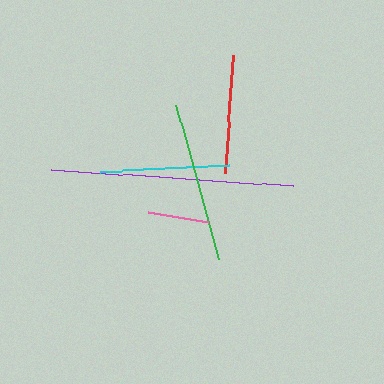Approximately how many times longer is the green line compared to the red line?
The green line is approximately 1.4 times the length of the red line.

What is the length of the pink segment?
The pink segment is approximately 61 pixels long.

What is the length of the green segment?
The green segment is approximately 159 pixels long.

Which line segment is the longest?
The purple line is the longest at approximately 243 pixels.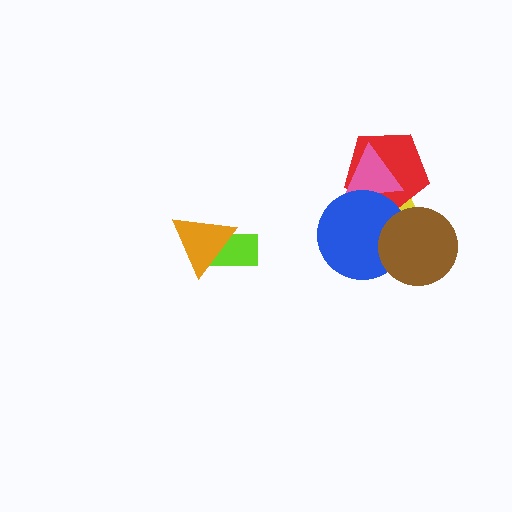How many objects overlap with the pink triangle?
3 objects overlap with the pink triangle.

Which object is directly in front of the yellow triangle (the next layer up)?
The red pentagon is directly in front of the yellow triangle.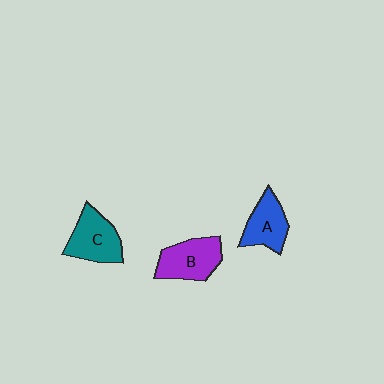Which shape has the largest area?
Shape B (purple).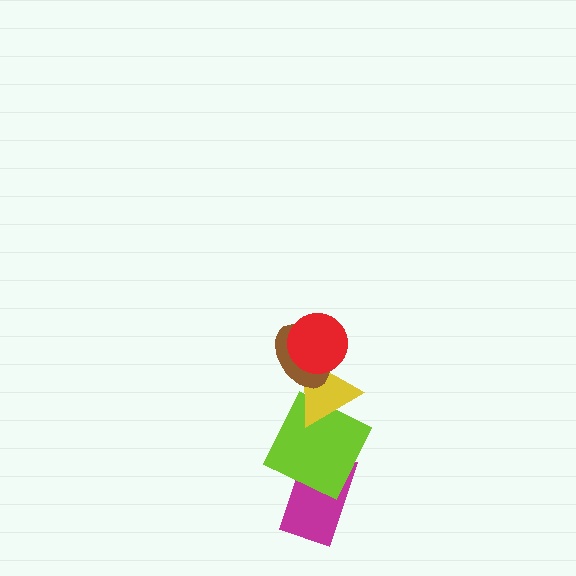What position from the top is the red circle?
The red circle is 1st from the top.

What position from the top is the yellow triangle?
The yellow triangle is 3rd from the top.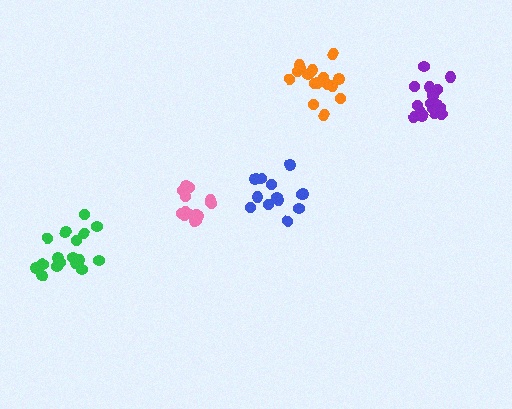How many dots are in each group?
Group 1: 13 dots, Group 2: 16 dots, Group 3: 16 dots, Group 4: 15 dots, Group 5: 17 dots (77 total).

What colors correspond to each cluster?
The clusters are colored: blue, orange, purple, pink, green.